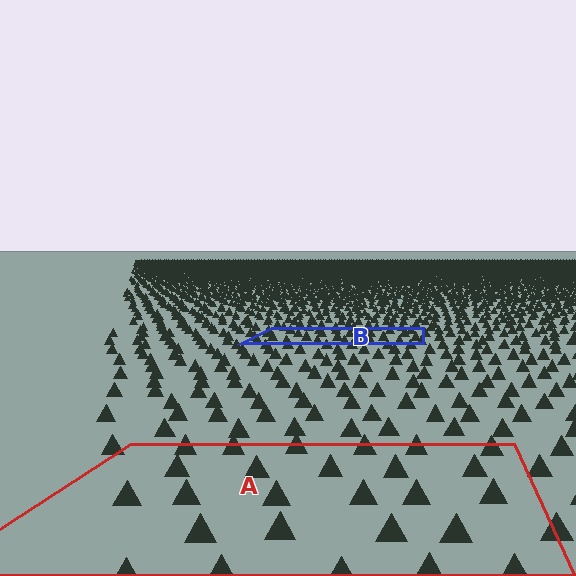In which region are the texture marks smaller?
The texture marks are smaller in region B, because it is farther away.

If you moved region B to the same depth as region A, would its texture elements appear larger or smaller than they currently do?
They would appear larger. At a closer depth, the same texture elements are projected at a bigger on-screen size.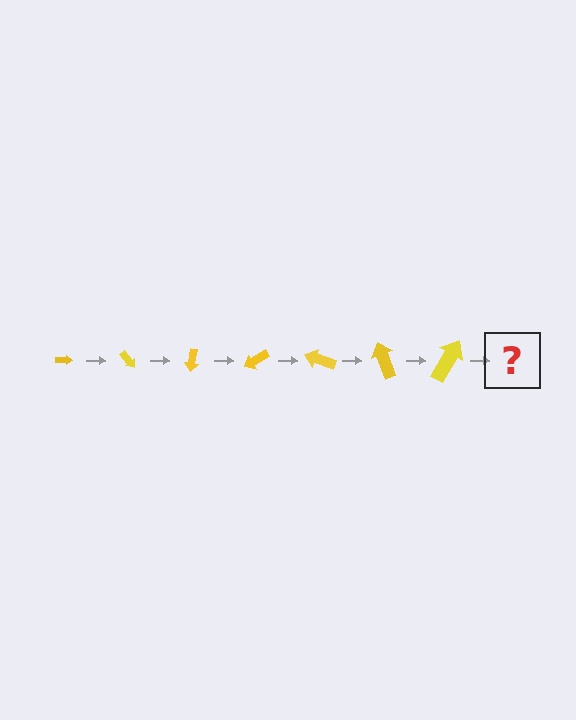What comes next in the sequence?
The next element should be an arrow, larger than the previous one and rotated 350 degrees from the start.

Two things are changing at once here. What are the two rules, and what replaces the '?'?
The two rules are that the arrow grows larger each step and it rotates 50 degrees each step. The '?' should be an arrow, larger than the previous one and rotated 350 degrees from the start.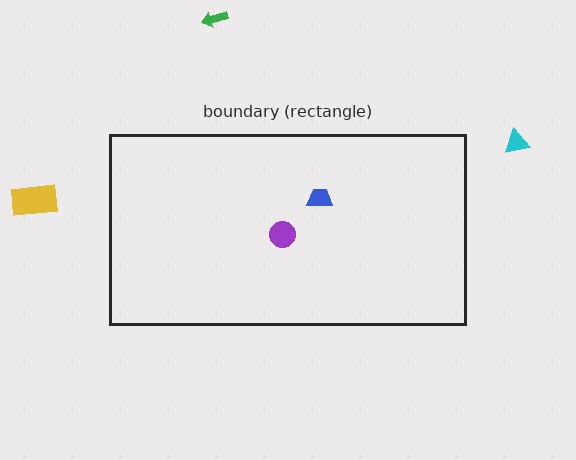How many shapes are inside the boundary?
2 inside, 3 outside.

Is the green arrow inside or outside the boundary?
Outside.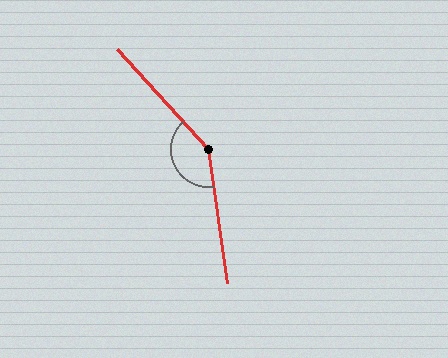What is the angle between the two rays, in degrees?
Approximately 146 degrees.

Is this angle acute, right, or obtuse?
It is obtuse.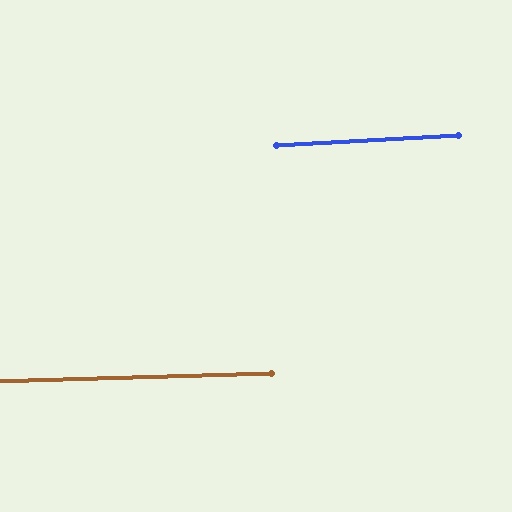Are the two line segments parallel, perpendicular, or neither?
Parallel — their directions differ by only 1.5°.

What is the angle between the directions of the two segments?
Approximately 2 degrees.